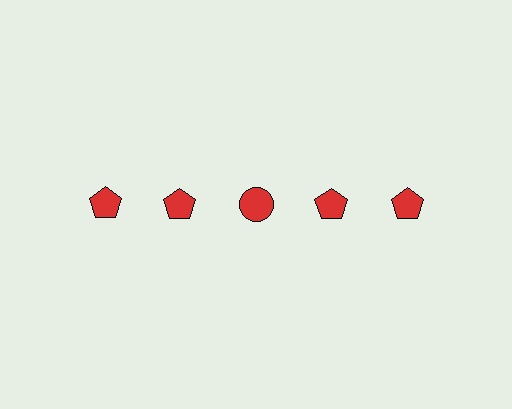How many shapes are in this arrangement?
There are 5 shapes arranged in a grid pattern.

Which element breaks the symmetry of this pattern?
The red circle in the top row, center column breaks the symmetry. All other shapes are red pentagons.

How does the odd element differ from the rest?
It has a different shape: circle instead of pentagon.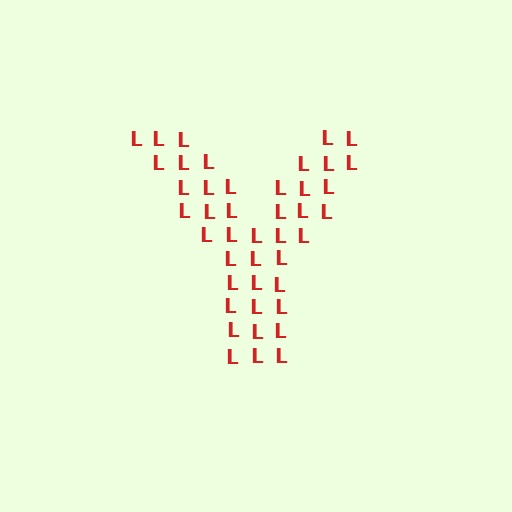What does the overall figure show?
The overall figure shows the letter Y.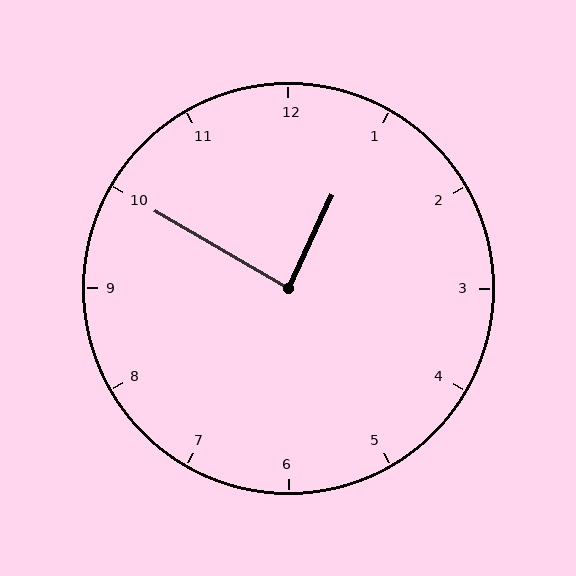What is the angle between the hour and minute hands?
Approximately 85 degrees.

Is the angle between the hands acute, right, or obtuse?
It is right.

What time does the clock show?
12:50.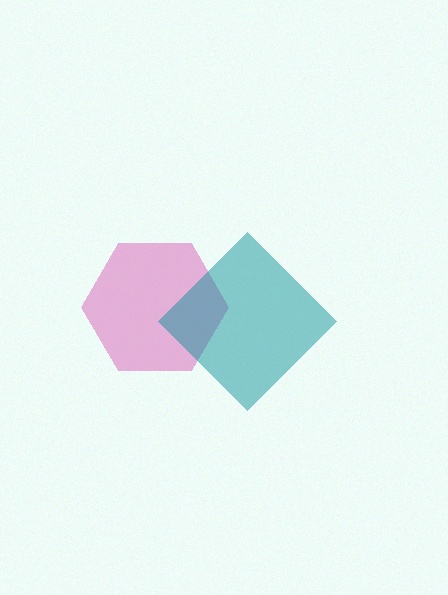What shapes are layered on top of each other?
The layered shapes are: a pink hexagon, a teal diamond.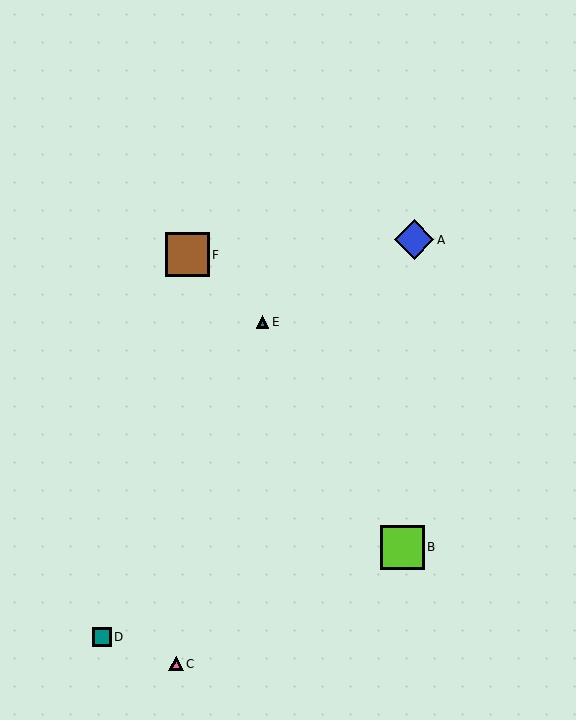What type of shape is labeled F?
Shape F is a brown square.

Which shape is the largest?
The lime square (labeled B) is the largest.